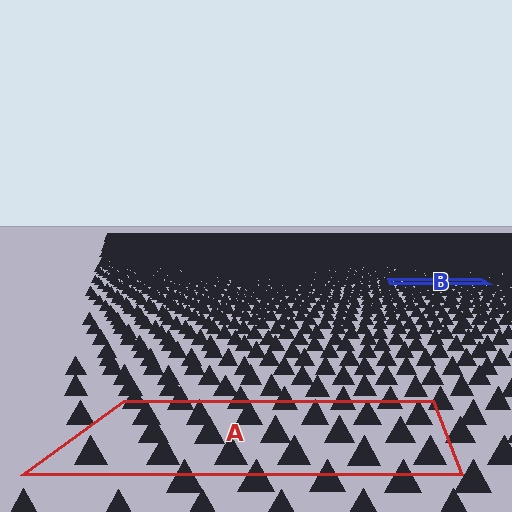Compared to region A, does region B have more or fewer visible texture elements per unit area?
Region B has more texture elements per unit area — they are packed more densely because it is farther away.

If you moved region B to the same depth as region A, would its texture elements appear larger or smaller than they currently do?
They would appear larger. At a closer depth, the same texture elements are projected at a bigger on-screen size.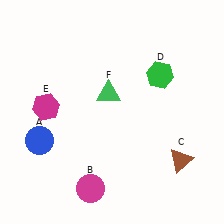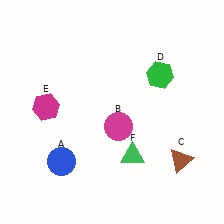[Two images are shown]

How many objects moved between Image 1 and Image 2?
3 objects moved between the two images.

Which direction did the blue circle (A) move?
The blue circle (A) moved right.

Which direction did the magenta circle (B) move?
The magenta circle (B) moved up.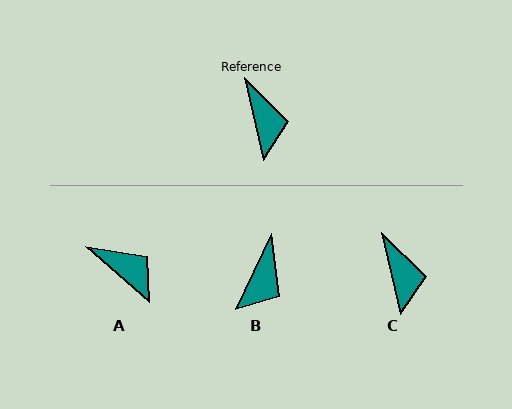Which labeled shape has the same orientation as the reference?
C.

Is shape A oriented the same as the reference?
No, it is off by about 36 degrees.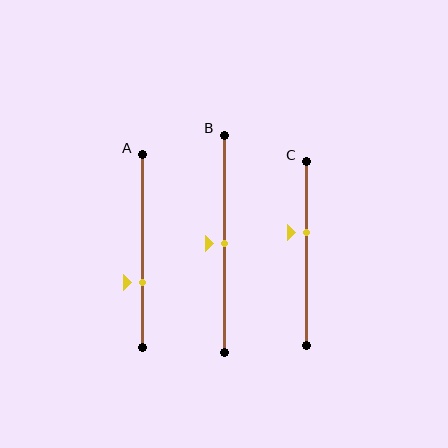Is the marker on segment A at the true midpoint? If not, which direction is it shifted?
No, the marker on segment A is shifted downward by about 16% of the segment length.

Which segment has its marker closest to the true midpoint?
Segment B has its marker closest to the true midpoint.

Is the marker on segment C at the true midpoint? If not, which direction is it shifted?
No, the marker on segment C is shifted upward by about 11% of the segment length.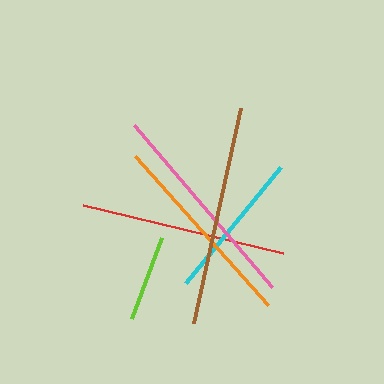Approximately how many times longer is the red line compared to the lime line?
The red line is approximately 2.4 times the length of the lime line.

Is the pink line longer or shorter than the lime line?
The pink line is longer than the lime line.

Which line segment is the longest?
The brown line is the longest at approximately 220 pixels.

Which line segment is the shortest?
The lime line is the shortest at approximately 86 pixels.